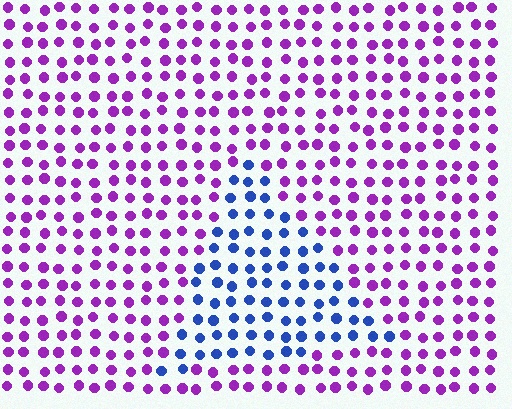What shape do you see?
I see a triangle.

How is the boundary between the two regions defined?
The boundary is defined purely by a slight shift in hue (about 64 degrees). Spacing, size, and orientation are identical on both sides.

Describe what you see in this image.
The image is filled with small purple elements in a uniform arrangement. A triangle-shaped region is visible where the elements are tinted to a slightly different hue, forming a subtle color boundary.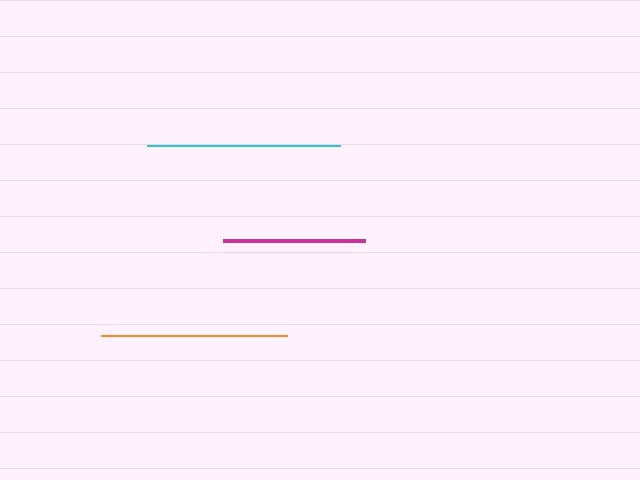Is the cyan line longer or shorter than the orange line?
The cyan line is longer than the orange line.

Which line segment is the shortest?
The magenta line is the shortest at approximately 142 pixels.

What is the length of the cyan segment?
The cyan segment is approximately 193 pixels long.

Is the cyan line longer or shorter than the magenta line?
The cyan line is longer than the magenta line.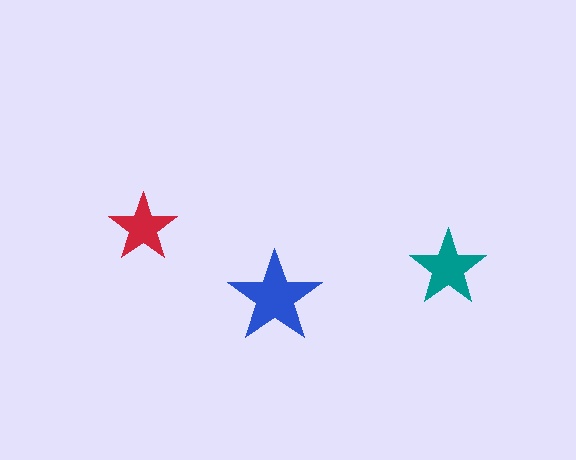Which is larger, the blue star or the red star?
The blue one.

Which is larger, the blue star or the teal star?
The blue one.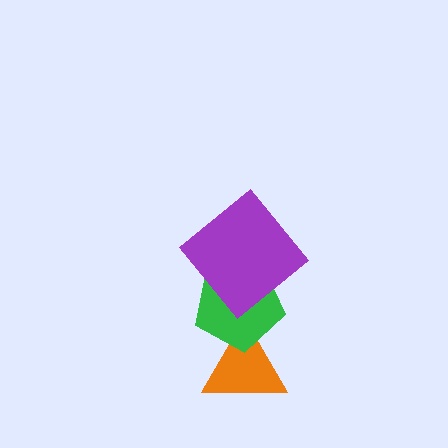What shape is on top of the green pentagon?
The purple diamond is on top of the green pentagon.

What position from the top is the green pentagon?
The green pentagon is 2nd from the top.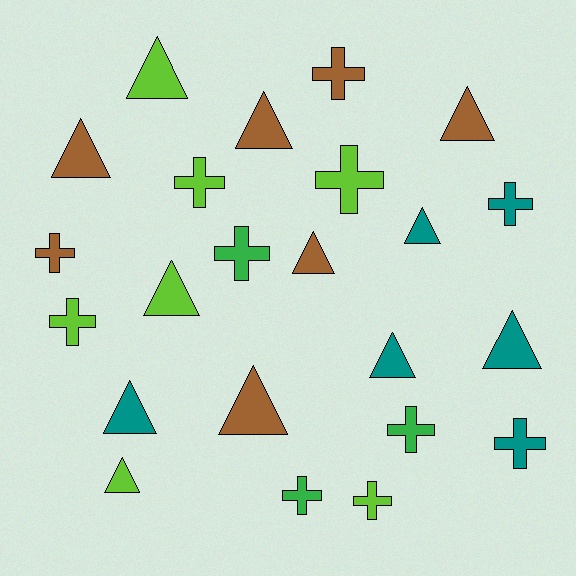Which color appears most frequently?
Brown, with 7 objects.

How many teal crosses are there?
There are 2 teal crosses.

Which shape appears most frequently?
Triangle, with 12 objects.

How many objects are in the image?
There are 23 objects.